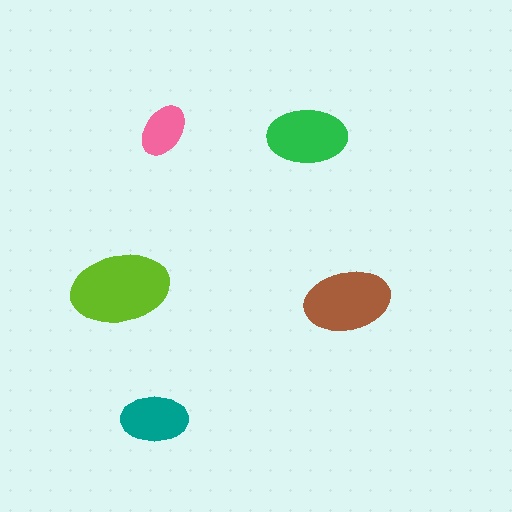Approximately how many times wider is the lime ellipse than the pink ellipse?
About 2 times wider.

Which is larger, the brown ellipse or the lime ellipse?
The lime one.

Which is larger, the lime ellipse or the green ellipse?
The lime one.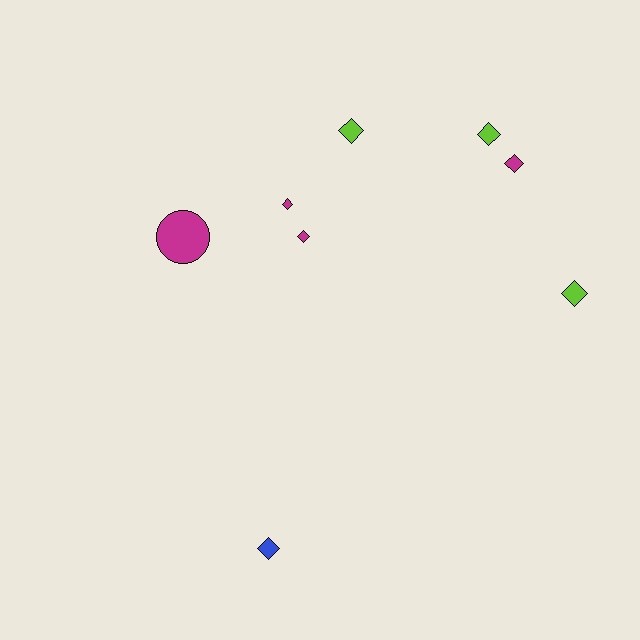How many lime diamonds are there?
There are 3 lime diamonds.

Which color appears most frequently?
Magenta, with 4 objects.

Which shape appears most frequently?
Diamond, with 7 objects.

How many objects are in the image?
There are 8 objects.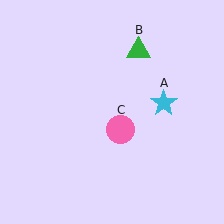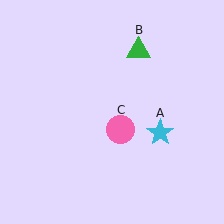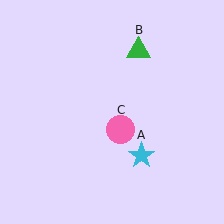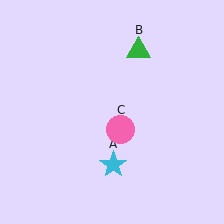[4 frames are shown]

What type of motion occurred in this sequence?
The cyan star (object A) rotated clockwise around the center of the scene.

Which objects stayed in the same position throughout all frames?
Green triangle (object B) and pink circle (object C) remained stationary.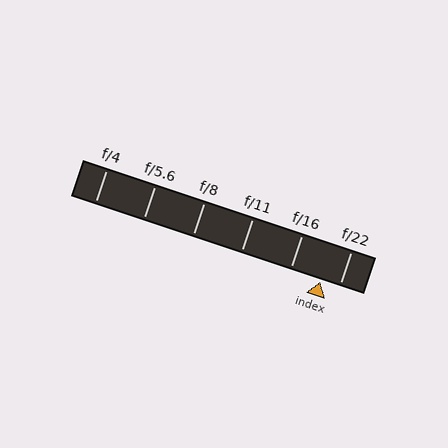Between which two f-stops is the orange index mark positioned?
The index mark is between f/16 and f/22.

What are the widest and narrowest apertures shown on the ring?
The widest aperture shown is f/4 and the narrowest is f/22.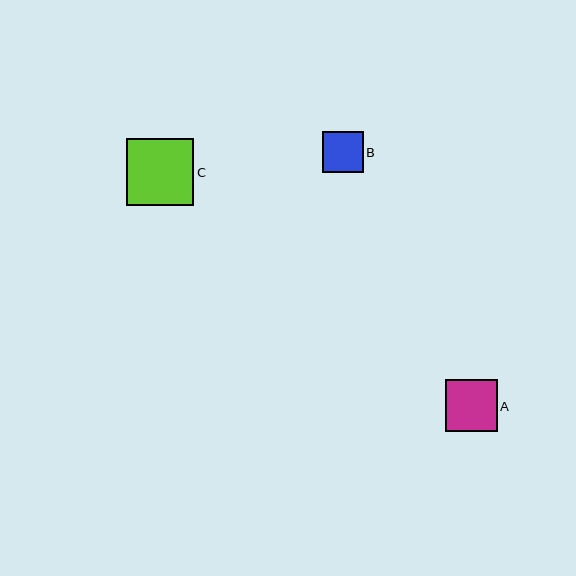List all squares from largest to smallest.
From largest to smallest: C, A, B.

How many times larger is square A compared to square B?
Square A is approximately 1.3 times the size of square B.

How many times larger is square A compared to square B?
Square A is approximately 1.3 times the size of square B.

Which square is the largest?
Square C is the largest with a size of approximately 67 pixels.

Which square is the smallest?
Square B is the smallest with a size of approximately 41 pixels.